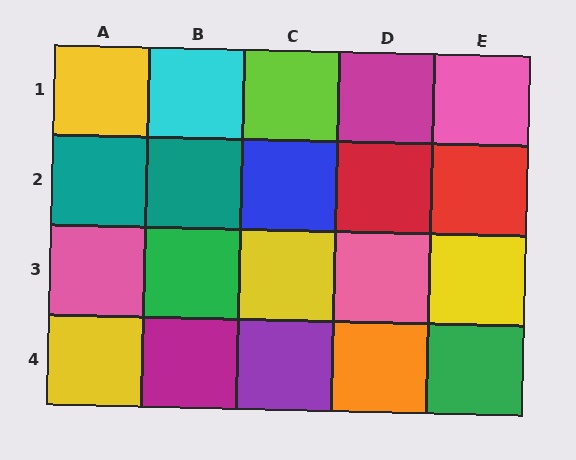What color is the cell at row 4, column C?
Purple.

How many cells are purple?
1 cell is purple.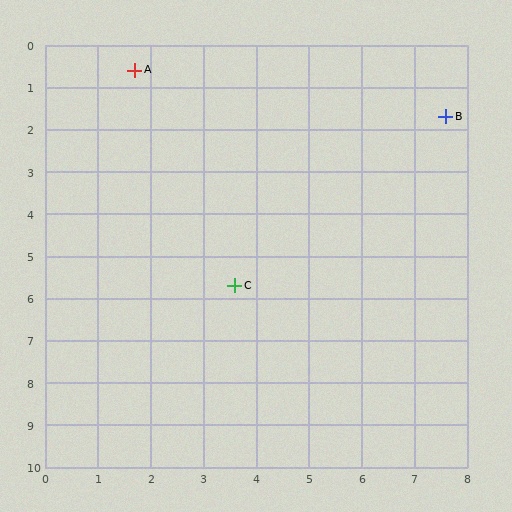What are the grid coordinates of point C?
Point C is at approximately (3.6, 5.7).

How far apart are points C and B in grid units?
Points C and B are about 5.7 grid units apart.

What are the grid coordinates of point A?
Point A is at approximately (1.7, 0.6).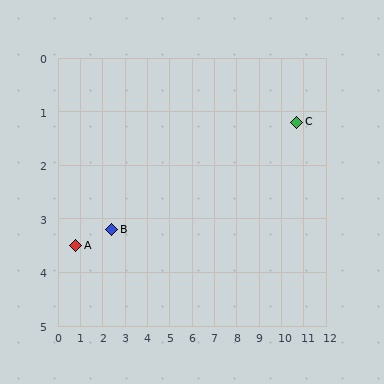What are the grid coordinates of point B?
Point B is at approximately (2.4, 3.2).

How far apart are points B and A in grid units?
Points B and A are about 1.6 grid units apart.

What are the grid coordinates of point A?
Point A is at approximately (0.8, 3.5).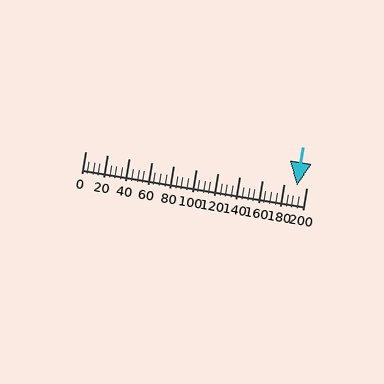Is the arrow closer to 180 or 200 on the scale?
The arrow is closer to 200.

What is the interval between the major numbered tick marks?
The major tick marks are spaced 20 units apart.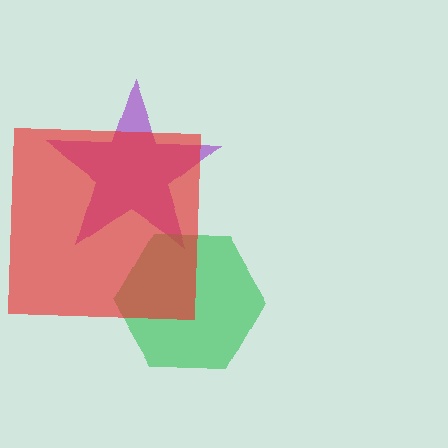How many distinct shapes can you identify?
There are 3 distinct shapes: a purple star, a green hexagon, a red square.